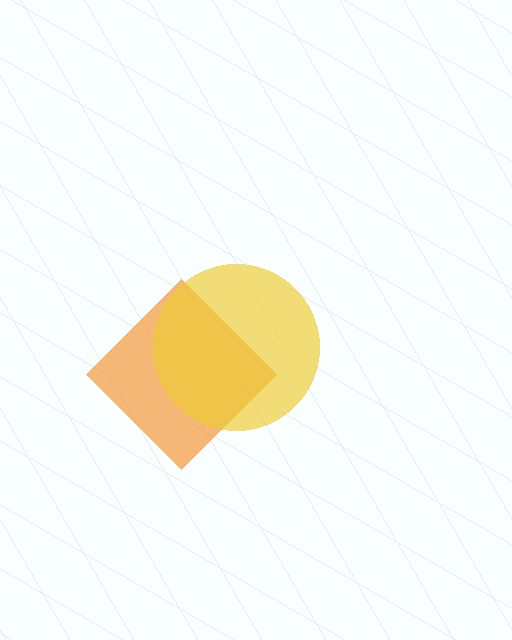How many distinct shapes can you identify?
There are 2 distinct shapes: an orange diamond, a yellow circle.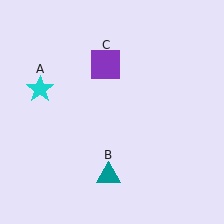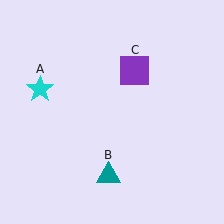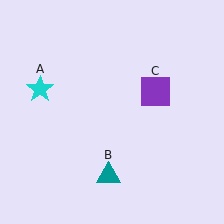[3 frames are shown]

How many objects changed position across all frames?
1 object changed position: purple square (object C).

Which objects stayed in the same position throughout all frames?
Cyan star (object A) and teal triangle (object B) remained stationary.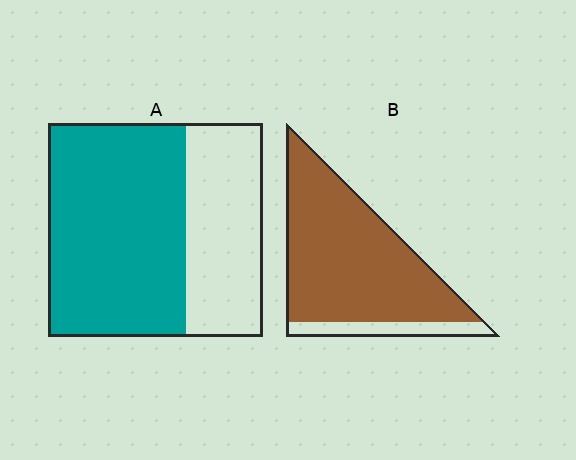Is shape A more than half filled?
Yes.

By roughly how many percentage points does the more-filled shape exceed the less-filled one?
By roughly 20 percentage points (B over A).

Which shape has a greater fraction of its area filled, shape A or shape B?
Shape B.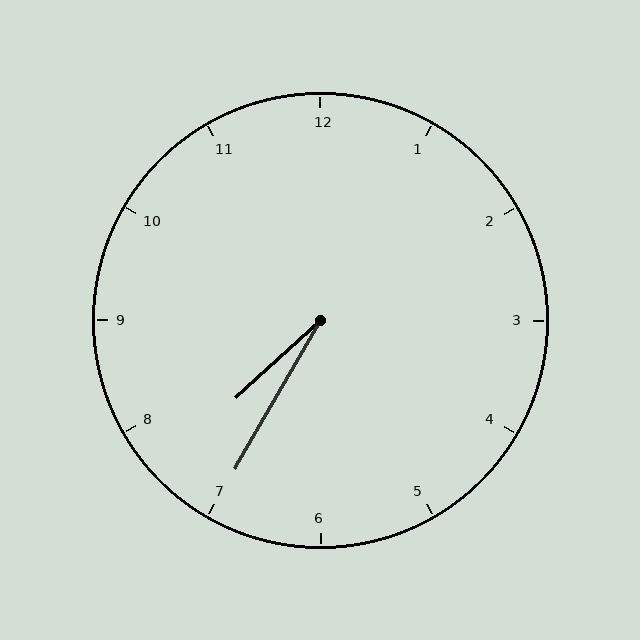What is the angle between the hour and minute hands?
Approximately 18 degrees.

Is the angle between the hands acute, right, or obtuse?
It is acute.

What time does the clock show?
7:35.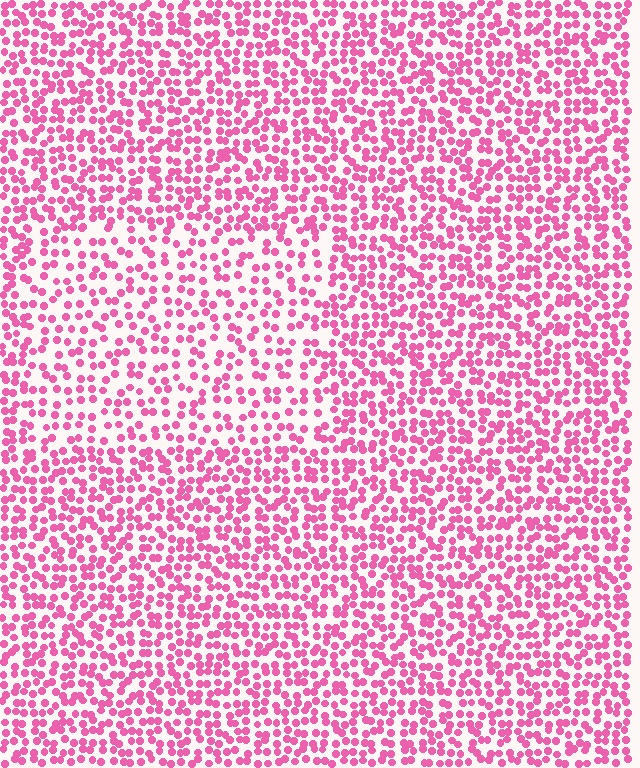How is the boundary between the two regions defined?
The boundary is defined by a change in element density (approximately 1.6x ratio). All elements are the same color, size, and shape.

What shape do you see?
I see a rectangle.